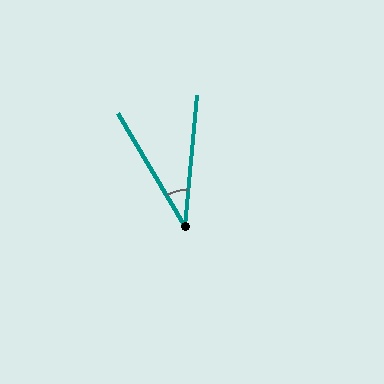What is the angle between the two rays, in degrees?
Approximately 36 degrees.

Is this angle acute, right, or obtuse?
It is acute.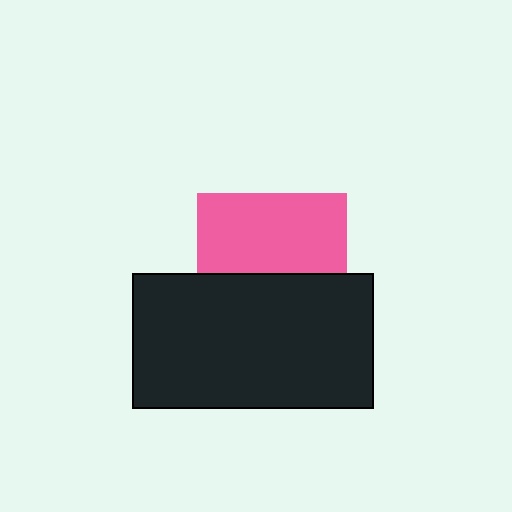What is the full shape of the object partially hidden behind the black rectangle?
The partially hidden object is a pink square.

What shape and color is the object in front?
The object in front is a black rectangle.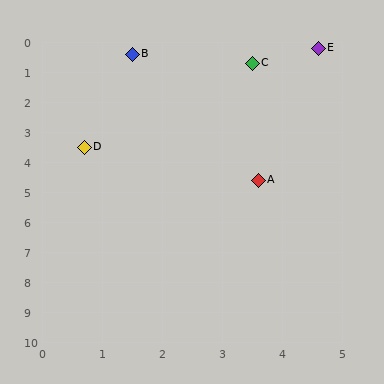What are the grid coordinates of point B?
Point B is at approximately (1.5, 0.4).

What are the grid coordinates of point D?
Point D is at approximately (0.7, 3.5).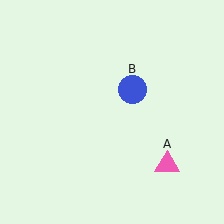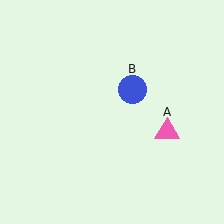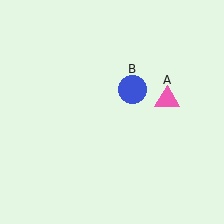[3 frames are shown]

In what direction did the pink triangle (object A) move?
The pink triangle (object A) moved up.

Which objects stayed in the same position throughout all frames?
Blue circle (object B) remained stationary.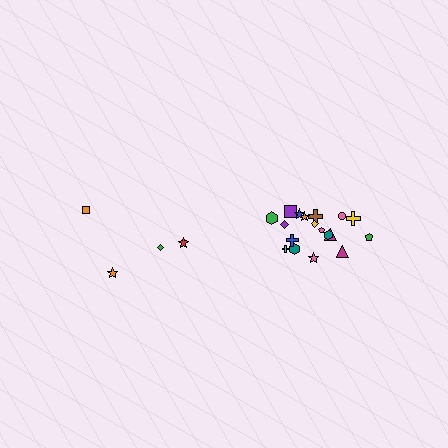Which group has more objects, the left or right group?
The right group.